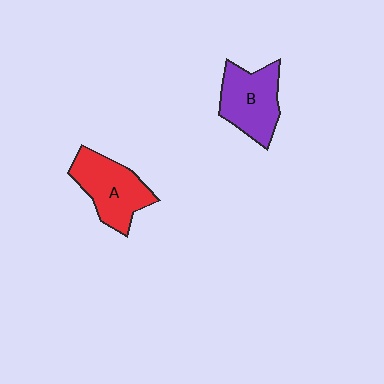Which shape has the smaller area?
Shape B (purple).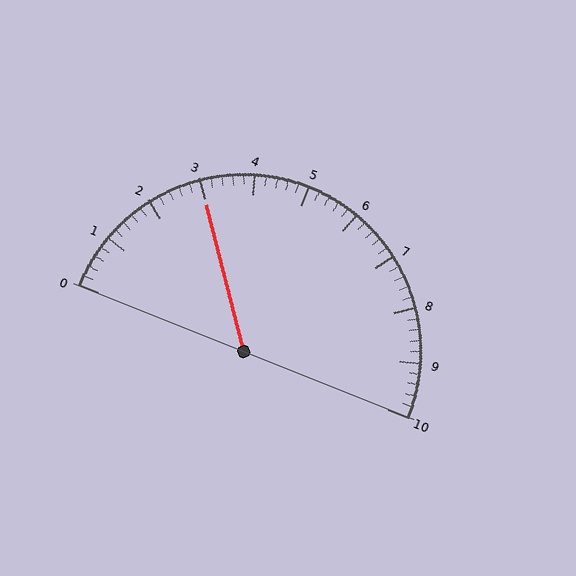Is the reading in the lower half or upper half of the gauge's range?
The reading is in the lower half of the range (0 to 10).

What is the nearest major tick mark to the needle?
The nearest major tick mark is 3.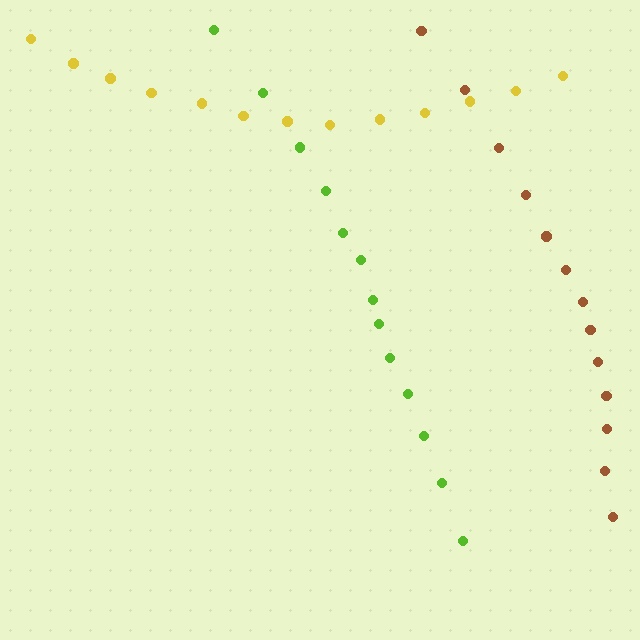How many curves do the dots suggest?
There are 3 distinct paths.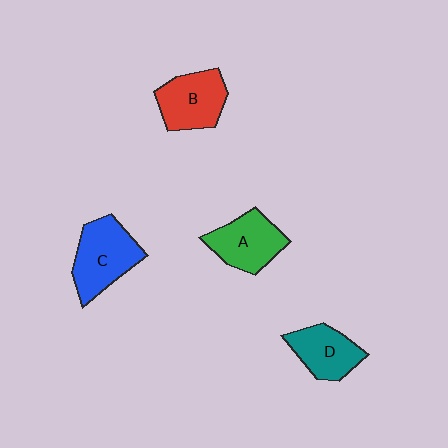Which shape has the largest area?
Shape C (blue).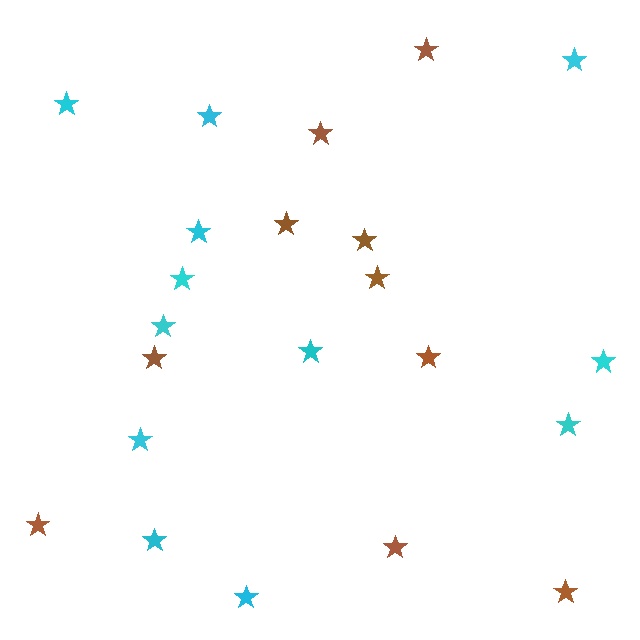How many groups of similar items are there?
There are 2 groups: one group of brown stars (10) and one group of cyan stars (12).